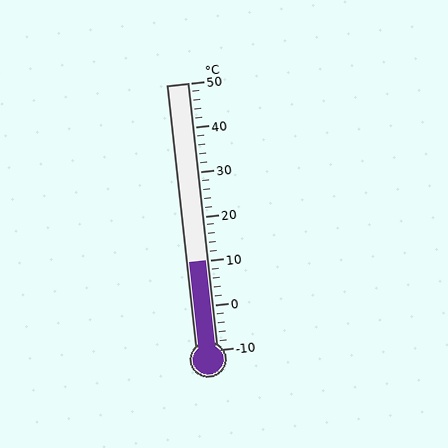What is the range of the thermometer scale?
The thermometer scale ranges from -10°C to 50°C.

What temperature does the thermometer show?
The thermometer shows approximately 10°C.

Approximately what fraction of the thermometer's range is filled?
The thermometer is filled to approximately 35% of its range.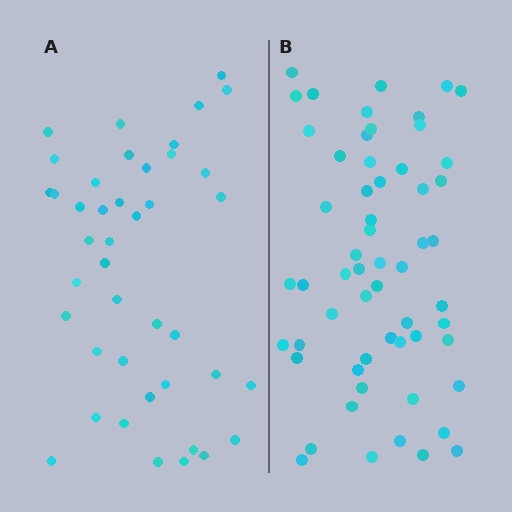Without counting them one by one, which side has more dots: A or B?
Region B (the right region) has more dots.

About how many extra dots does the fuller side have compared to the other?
Region B has approximately 15 more dots than region A.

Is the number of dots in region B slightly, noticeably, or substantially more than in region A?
Region B has noticeably more, but not dramatically so. The ratio is roughly 1.4 to 1.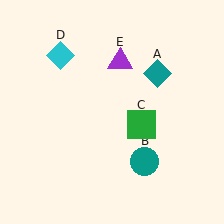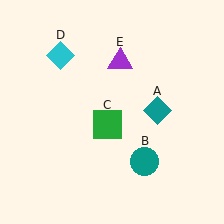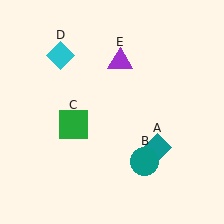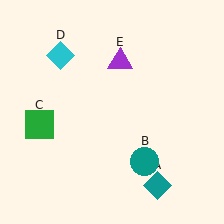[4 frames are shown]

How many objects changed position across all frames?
2 objects changed position: teal diamond (object A), green square (object C).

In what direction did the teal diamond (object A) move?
The teal diamond (object A) moved down.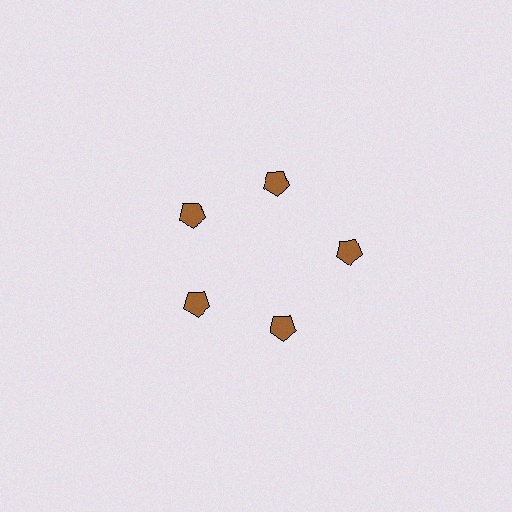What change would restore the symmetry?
The symmetry would be restored by moving it inward, back onto the ring so that all 5 pentagons sit at equal angles and equal distance from the center.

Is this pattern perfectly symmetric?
No. The 5 brown pentagons are arranged in a ring, but one element near the 3 o'clock position is pushed outward from the center, breaking the 5-fold rotational symmetry.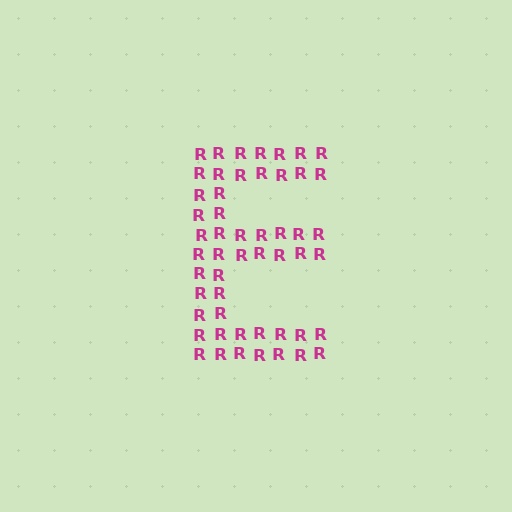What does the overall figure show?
The overall figure shows the letter E.